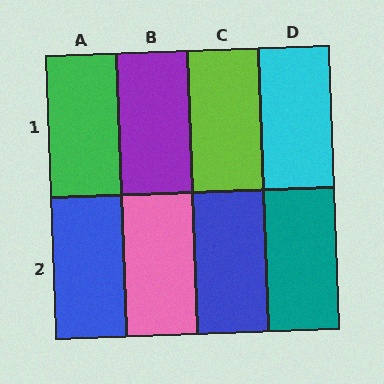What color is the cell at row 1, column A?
Green.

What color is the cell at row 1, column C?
Lime.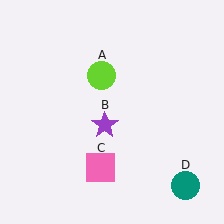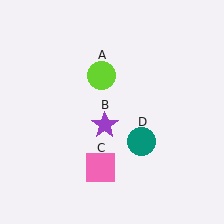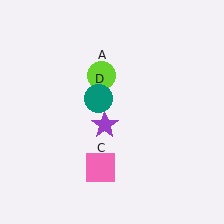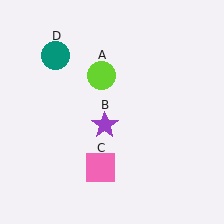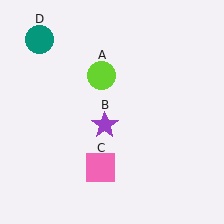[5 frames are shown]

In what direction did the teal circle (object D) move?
The teal circle (object D) moved up and to the left.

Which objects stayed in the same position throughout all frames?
Lime circle (object A) and purple star (object B) and pink square (object C) remained stationary.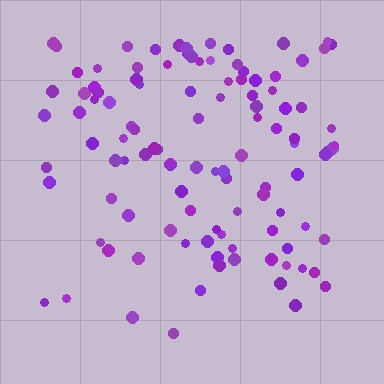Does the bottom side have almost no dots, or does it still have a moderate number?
Still a moderate number, just noticeably fewer than the top.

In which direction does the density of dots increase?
From bottom to top, with the top side densest.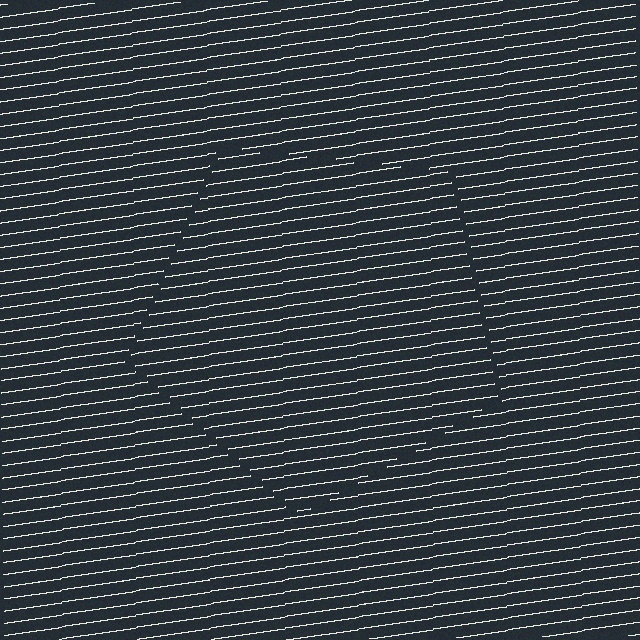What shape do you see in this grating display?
An illusory pentagon. The interior of the shape contains the same grating, shifted by half a period — the contour is defined by the phase discontinuity where line-ends from the inner and outer gratings abut.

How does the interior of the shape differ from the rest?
The interior of the shape contains the same grating, shifted by half a period — the contour is defined by the phase discontinuity where line-ends from the inner and outer gratings abut.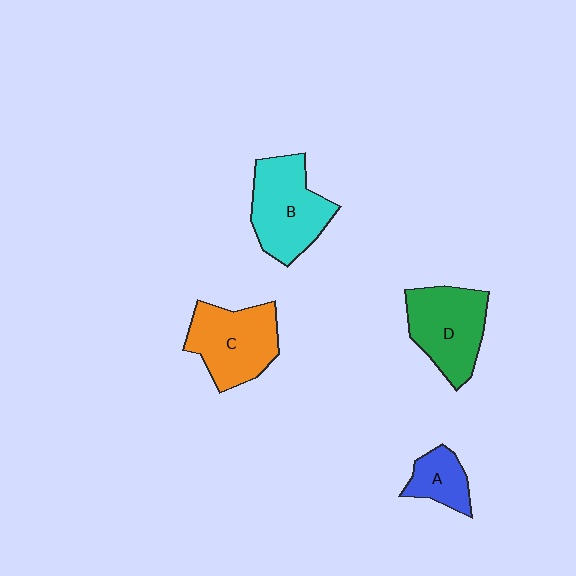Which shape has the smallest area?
Shape A (blue).